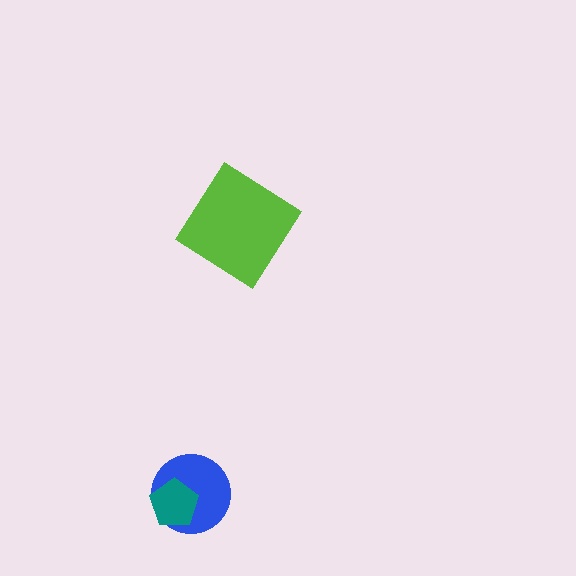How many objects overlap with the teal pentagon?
1 object overlaps with the teal pentagon.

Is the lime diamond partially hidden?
No, no other shape covers it.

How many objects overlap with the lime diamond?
0 objects overlap with the lime diamond.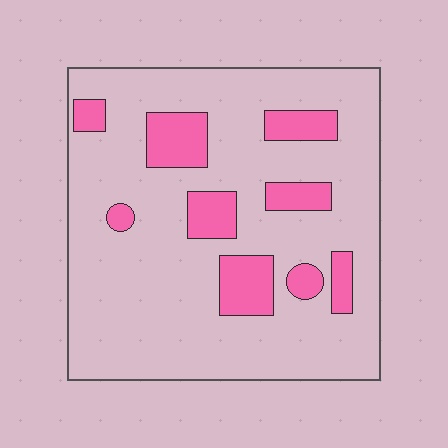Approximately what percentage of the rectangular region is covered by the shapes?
Approximately 20%.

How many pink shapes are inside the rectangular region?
9.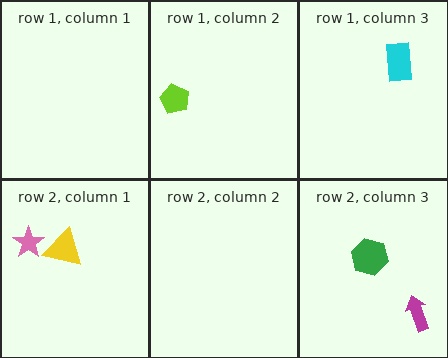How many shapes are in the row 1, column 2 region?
1.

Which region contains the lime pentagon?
The row 1, column 2 region.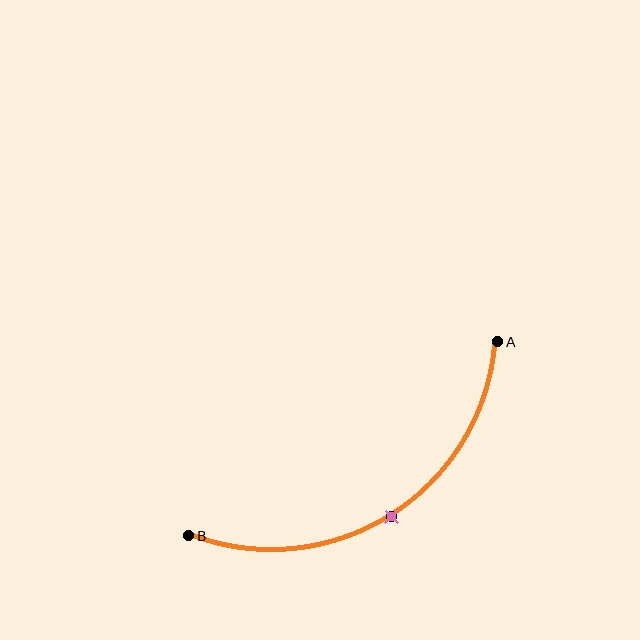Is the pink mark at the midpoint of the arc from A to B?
Yes. The pink mark lies on the arc at equal arc-length from both A and B — it is the arc midpoint.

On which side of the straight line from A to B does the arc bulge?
The arc bulges below the straight line connecting A and B.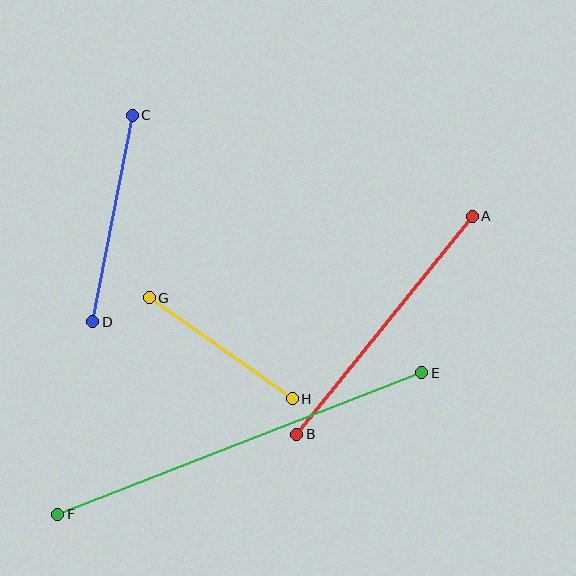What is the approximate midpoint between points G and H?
The midpoint is at approximately (221, 348) pixels.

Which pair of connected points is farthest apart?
Points E and F are farthest apart.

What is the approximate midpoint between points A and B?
The midpoint is at approximately (385, 325) pixels.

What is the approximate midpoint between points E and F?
The midpoint is at approximately (240, 444) pixels.